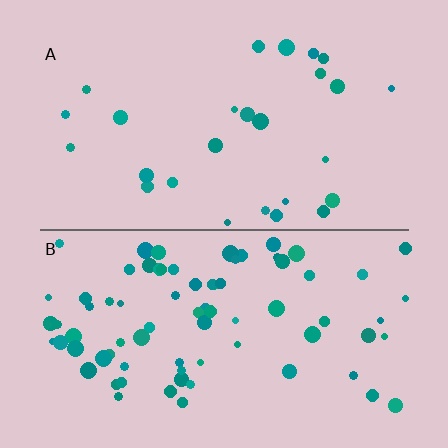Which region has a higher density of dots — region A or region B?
B (the bottom).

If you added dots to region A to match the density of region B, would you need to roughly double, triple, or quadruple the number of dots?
Approximately triple.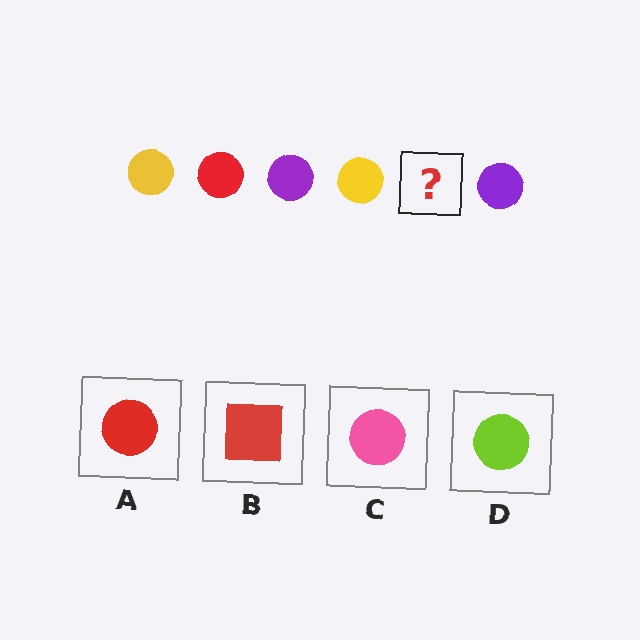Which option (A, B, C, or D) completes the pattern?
A.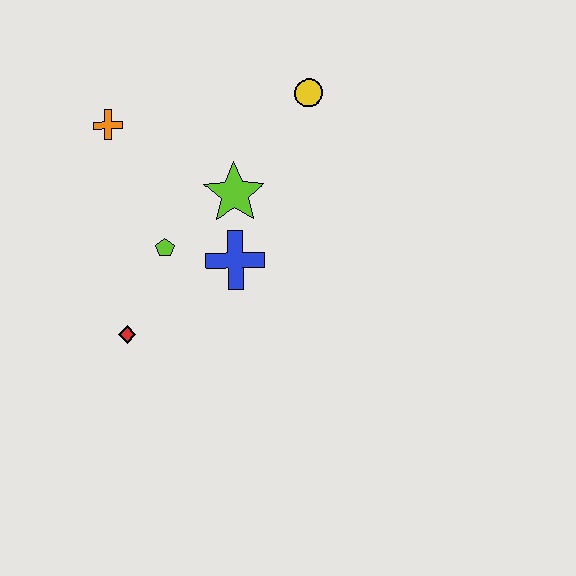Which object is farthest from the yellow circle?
The red diamond is farthest from the yellow circle.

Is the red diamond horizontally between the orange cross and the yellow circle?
Yes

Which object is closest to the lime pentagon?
The blue cross is closest to the lime pentagon.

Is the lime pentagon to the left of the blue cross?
Yes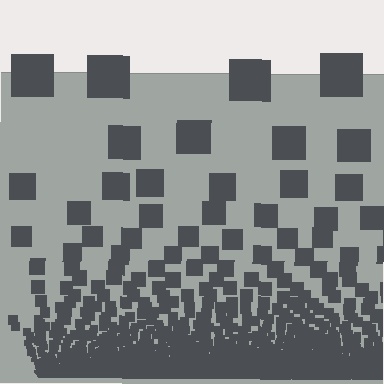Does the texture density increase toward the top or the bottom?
Density increases toward the bottom.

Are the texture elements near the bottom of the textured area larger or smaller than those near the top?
Smaller. The gradient is inverted — elements near the bottom are smaller and denser.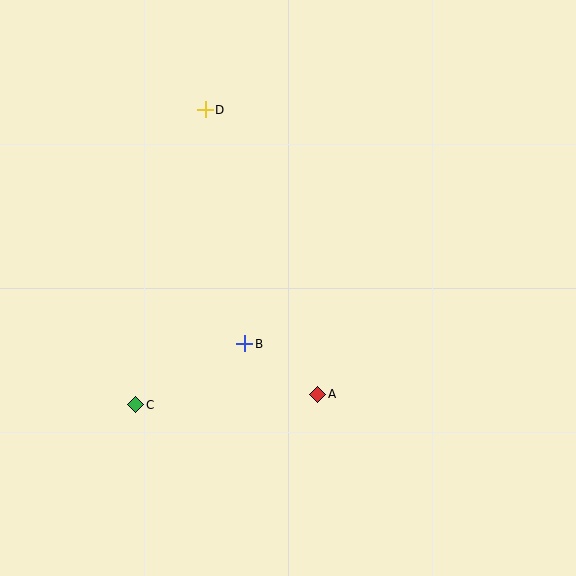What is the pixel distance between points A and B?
The distance between A and B is 89 pixels.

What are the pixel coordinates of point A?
Point A is at (318, 394).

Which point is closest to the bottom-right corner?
Point A is closest to the bottom-right corner.